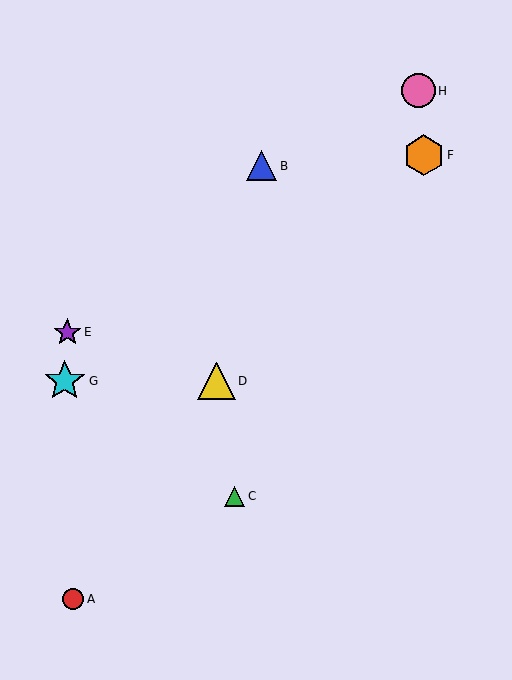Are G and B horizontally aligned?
No, G is at y≈381 and B is at y≈166.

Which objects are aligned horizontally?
Objects D, G are aligned horizontally.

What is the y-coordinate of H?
Object H is at y≈91.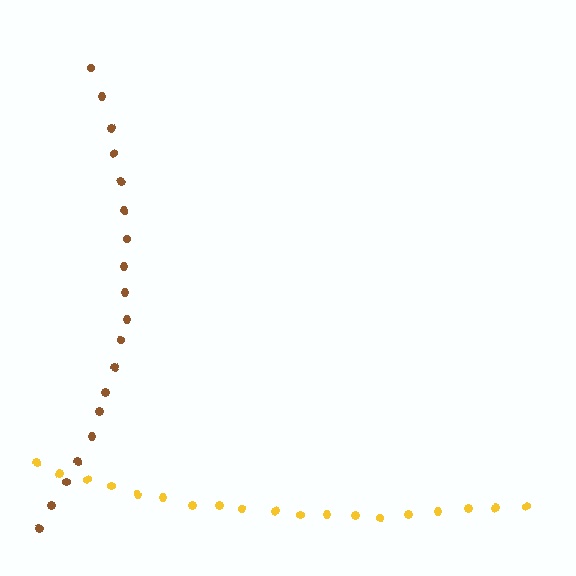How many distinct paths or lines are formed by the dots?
There are 2 distinct paths.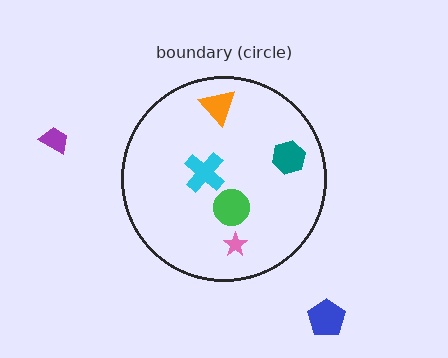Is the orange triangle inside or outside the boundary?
Inside.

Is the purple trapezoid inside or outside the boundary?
Outside.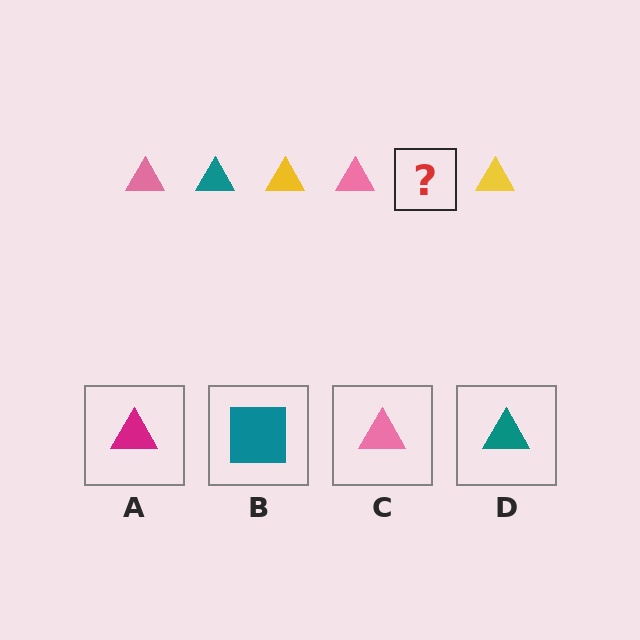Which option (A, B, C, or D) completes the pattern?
D.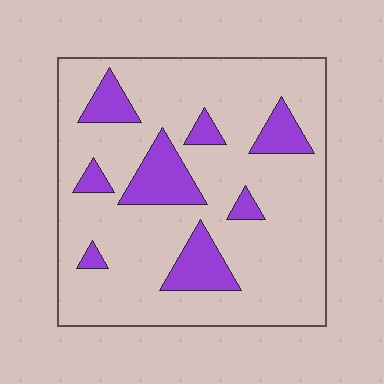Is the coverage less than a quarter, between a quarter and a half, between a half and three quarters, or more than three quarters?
Less than a quarter.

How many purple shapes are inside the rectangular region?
8.